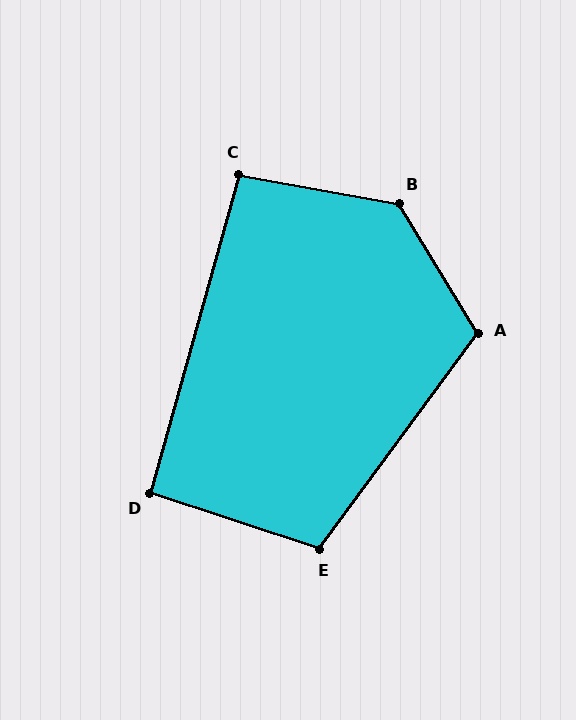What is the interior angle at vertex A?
Approximately 113 degrees (obtuse).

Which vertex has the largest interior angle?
B, at approximately 131 degrees.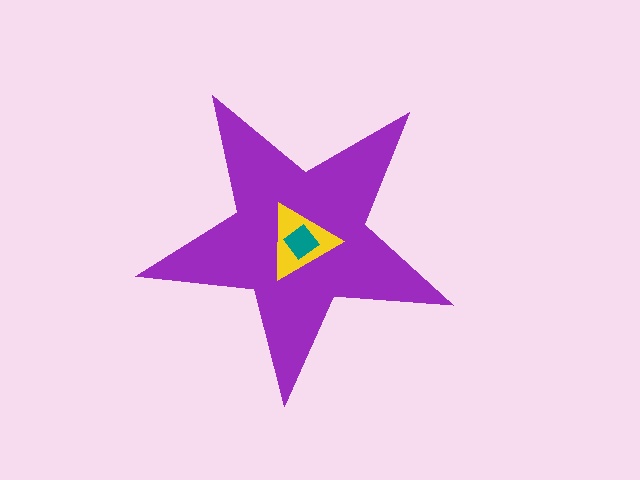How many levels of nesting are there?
3.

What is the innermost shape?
The teal diamond.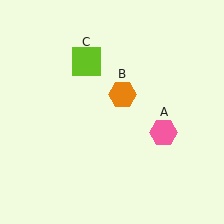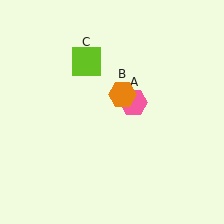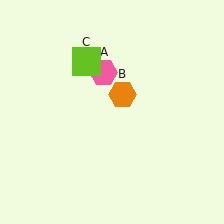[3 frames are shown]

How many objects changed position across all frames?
1 object changed position: pink hexagon (object A).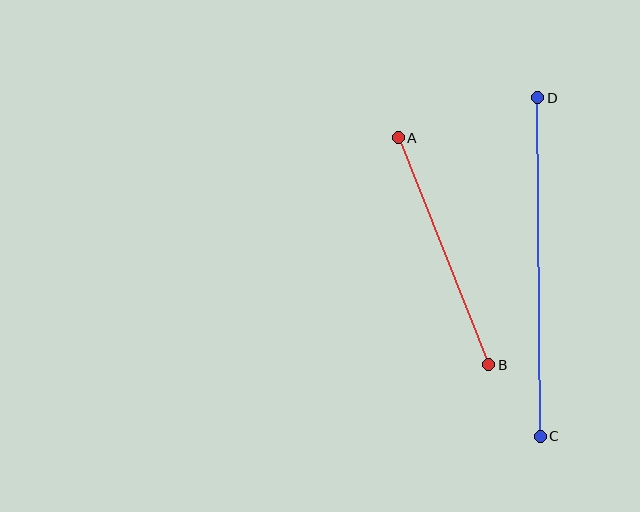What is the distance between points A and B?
The distance is approximately 244 pixels.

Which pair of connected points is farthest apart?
Points C and D are farthest apart.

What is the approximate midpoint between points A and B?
The midpoint is at approximately (444, 251) pixels.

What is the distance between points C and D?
The distance is approximately 339 pixels.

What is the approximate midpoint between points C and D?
The midpoint is at approximately (539, 267) pixels.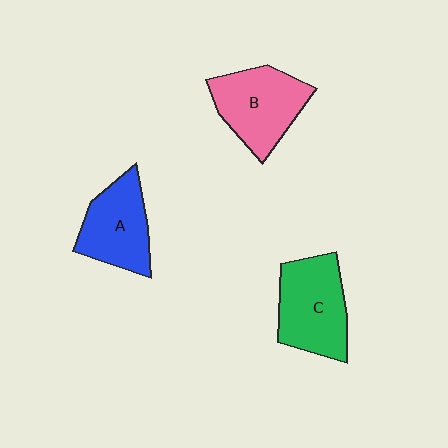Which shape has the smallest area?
Shape A (blue).